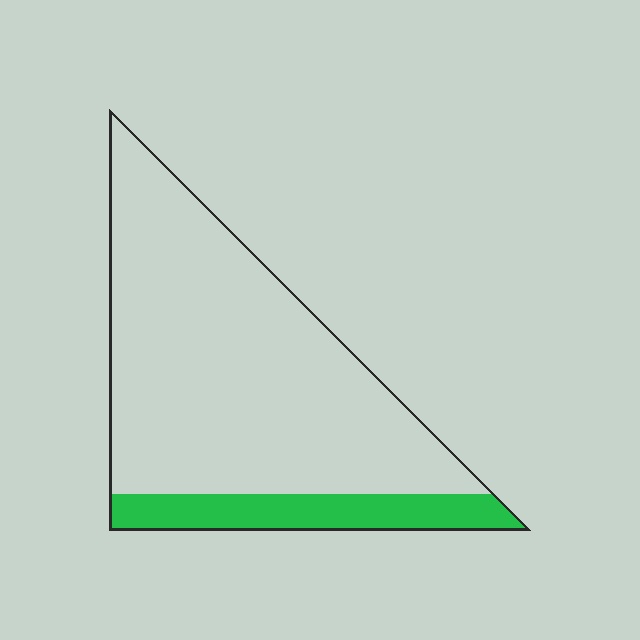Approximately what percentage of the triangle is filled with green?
Approximately 15%.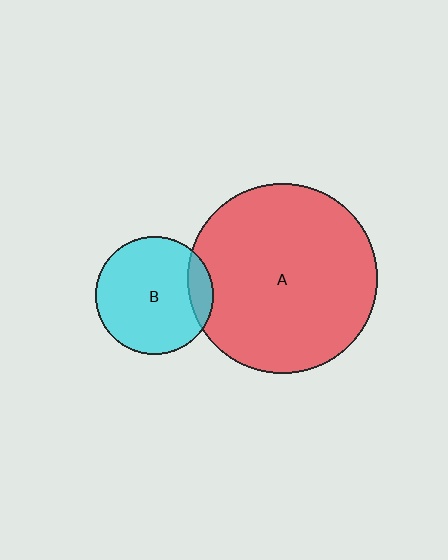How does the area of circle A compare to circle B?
Approximately 2.6 times.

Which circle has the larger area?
Circle A (red).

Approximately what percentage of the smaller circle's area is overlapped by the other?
Approximately 10%.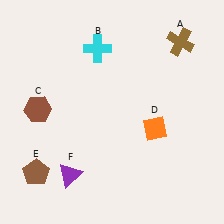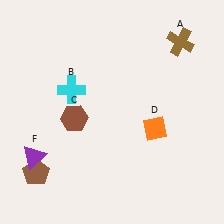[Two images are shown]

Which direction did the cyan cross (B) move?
The cyan cross (B) moved down.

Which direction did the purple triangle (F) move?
The purple triangle (F) moved left.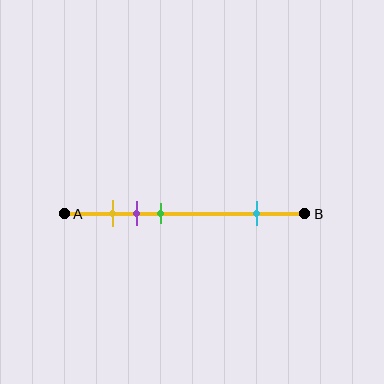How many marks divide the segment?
There are 4 marks dividing the segment.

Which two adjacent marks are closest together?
The yellow and purple marks are the closest adjacent pair.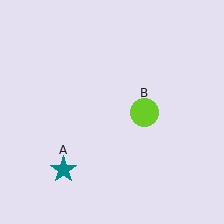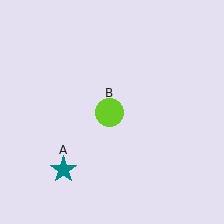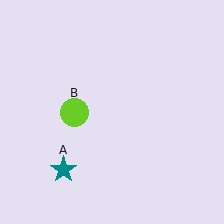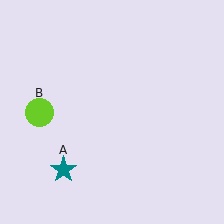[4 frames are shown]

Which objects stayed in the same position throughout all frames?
Teal star (object A) remained stationary.